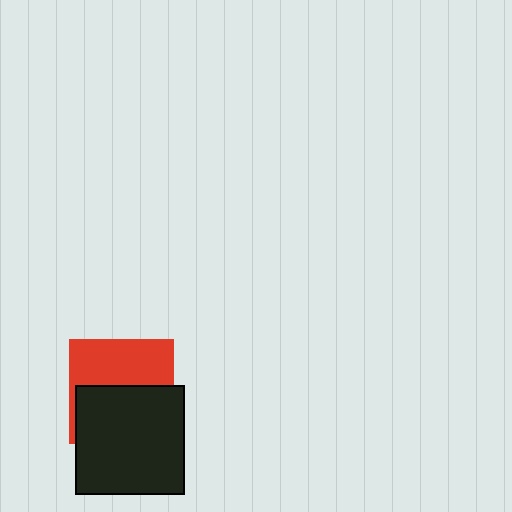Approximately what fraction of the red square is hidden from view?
Roughly 53% of the red square is hidden behind the black square.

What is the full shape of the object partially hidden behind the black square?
The partially hidden object is a red square.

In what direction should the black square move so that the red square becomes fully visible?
The black square should move down. That is the shortest direction to clear the overlap and leave the red square fully visible.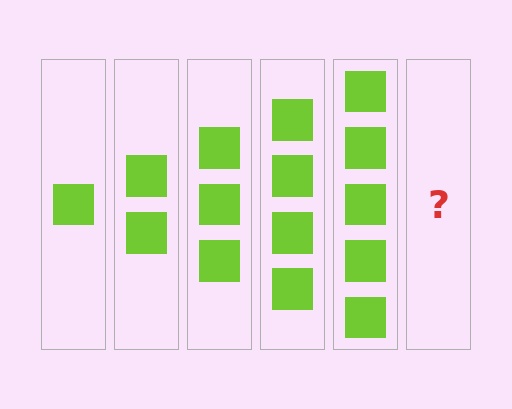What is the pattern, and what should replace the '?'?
The pattern is that each step adds one more square. The '?' should be 6 squares.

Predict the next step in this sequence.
The next step is 6 squares.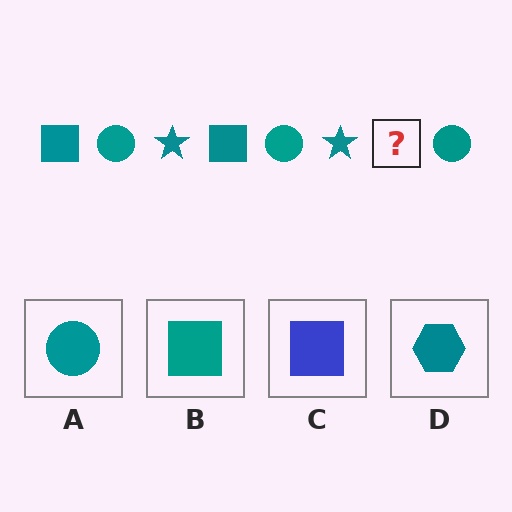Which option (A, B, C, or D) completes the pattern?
B.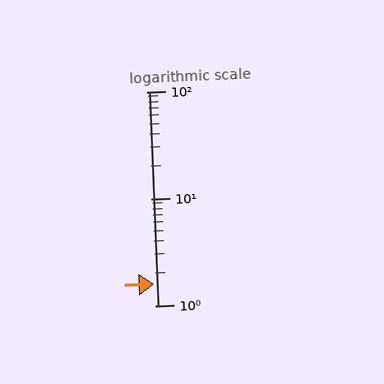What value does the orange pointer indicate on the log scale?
The pointer indicates approximately 1.6.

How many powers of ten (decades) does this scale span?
The scale spans 2 decades, from 1 to 100.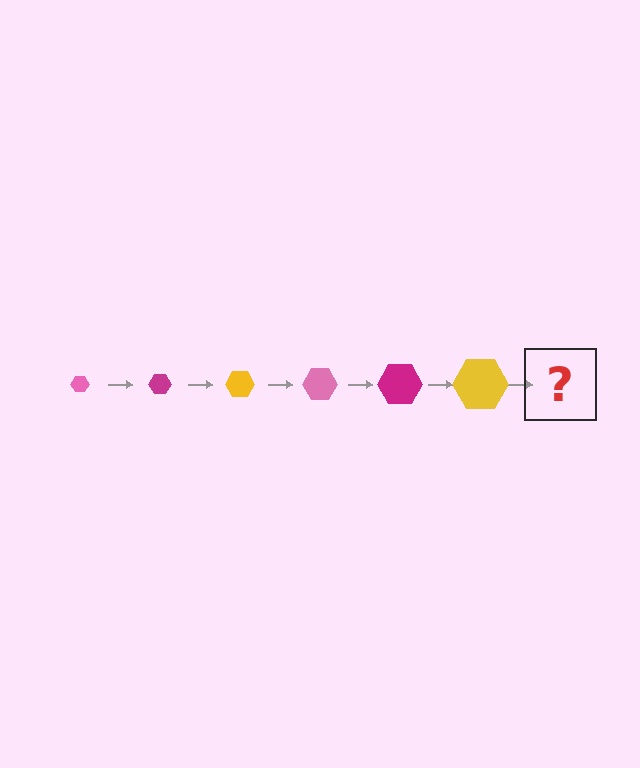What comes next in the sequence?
The next element should be a pink hexagon, larger than the previous one.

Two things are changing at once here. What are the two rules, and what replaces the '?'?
The two rules are that the hexagon grows larger each step and the color cycles through pink, magenta, and yellow. The '?' should be a pink hexagon, larger than the previous one.